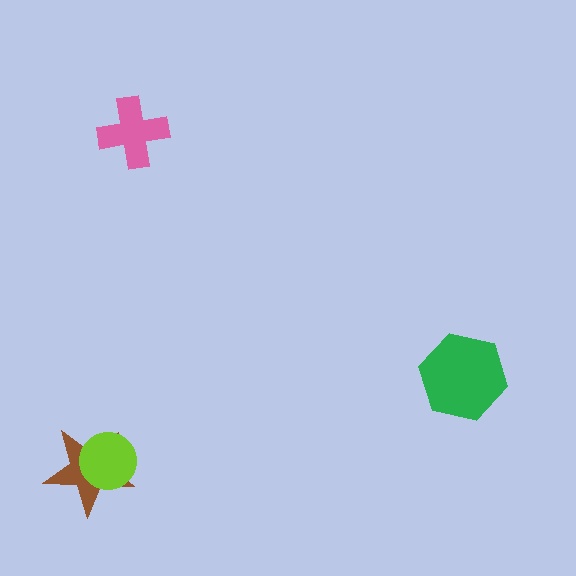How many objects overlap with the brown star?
1 object overlaps with the brown star.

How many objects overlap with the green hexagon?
0 objects overlap with the green hexagon.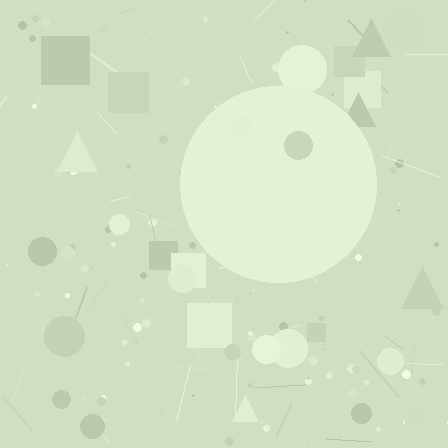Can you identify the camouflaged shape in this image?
The camouflaged shape is a circle.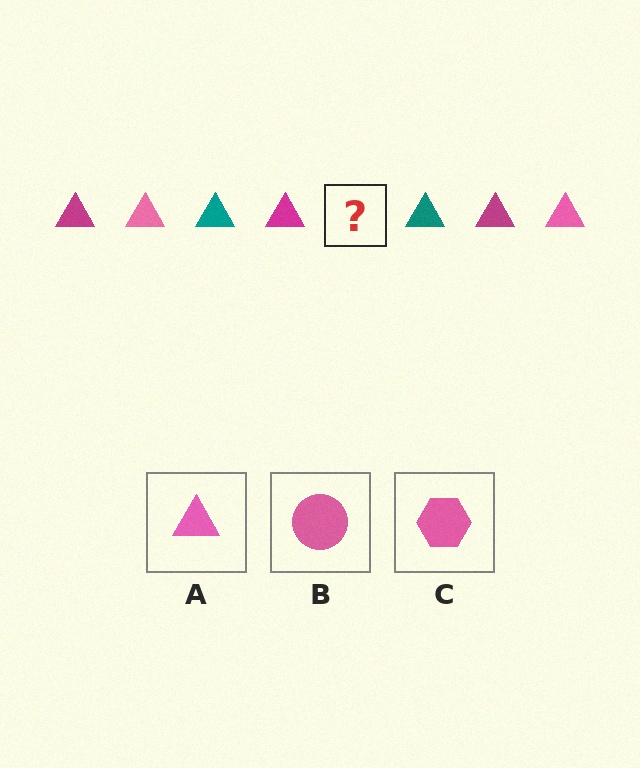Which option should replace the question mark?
Option A.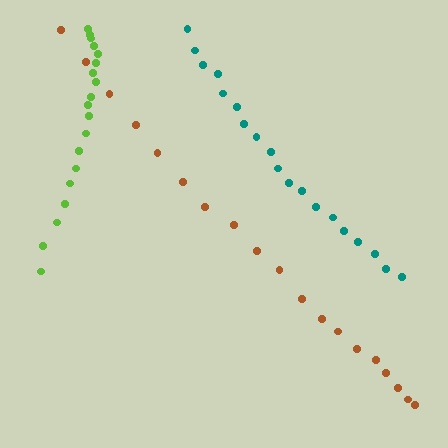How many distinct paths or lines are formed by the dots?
There are 3 distinct paths.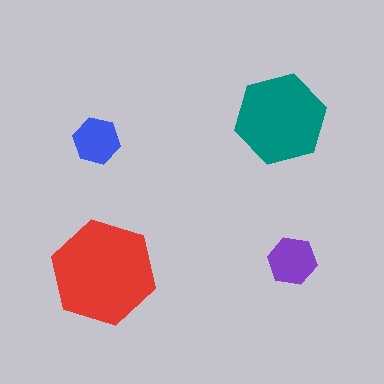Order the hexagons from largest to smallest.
the red one, the teal one, the purple one, the blue one.